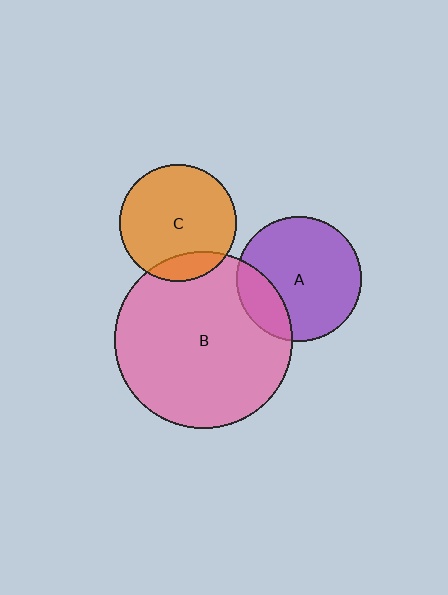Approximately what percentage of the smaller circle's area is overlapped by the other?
Approximately 20%.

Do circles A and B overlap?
Yes.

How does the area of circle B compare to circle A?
Approximately 2.0 times.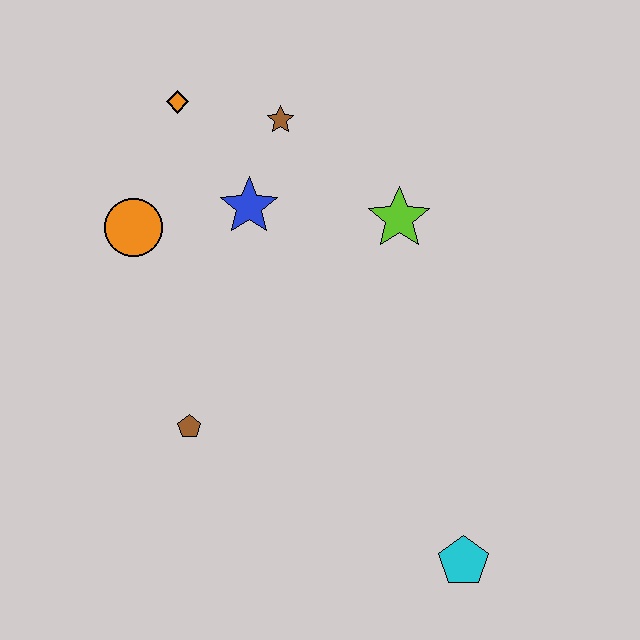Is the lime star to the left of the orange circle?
No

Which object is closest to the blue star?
The brown star is closest to the blue star.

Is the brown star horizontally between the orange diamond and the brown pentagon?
No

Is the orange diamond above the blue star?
Yes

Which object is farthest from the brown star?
The cyan pentagon is farthest from the brown star.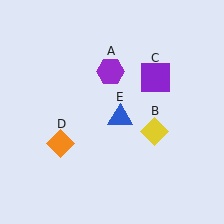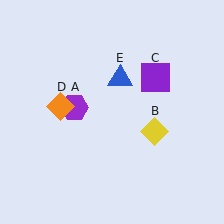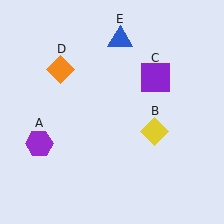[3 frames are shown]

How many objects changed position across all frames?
3 objects changed position: purple hexagon (object A), orange diamond (object D), blue triangle (object E).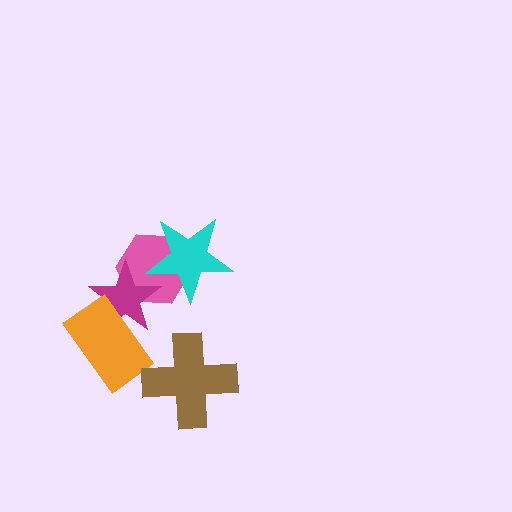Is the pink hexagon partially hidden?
Yes, it is partially covered by another shape.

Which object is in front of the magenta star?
The orange rectangle is in front of the magenta star.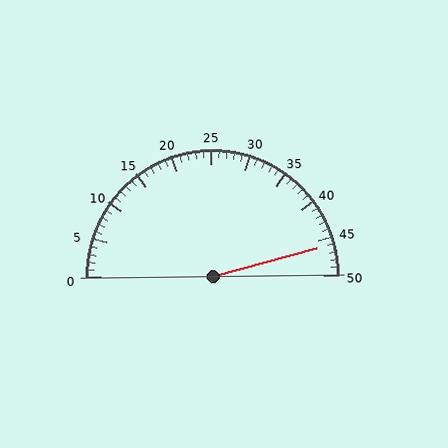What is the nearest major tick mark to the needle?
The nearest major tick mark is 45.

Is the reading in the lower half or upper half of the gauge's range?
The reading is in the upper half of the range (0 to 50).